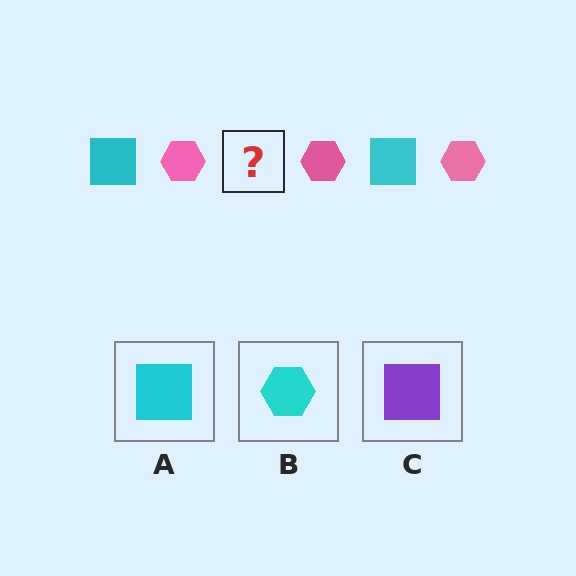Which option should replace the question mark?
Option A.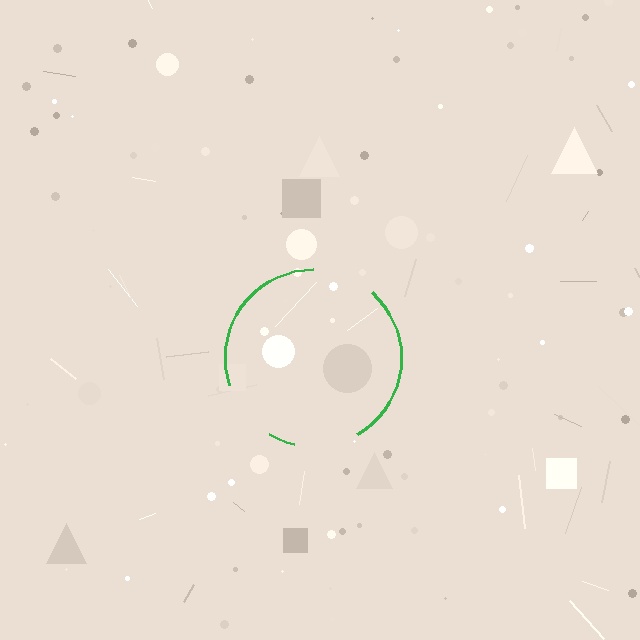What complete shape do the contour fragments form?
The contour fragments form a circle.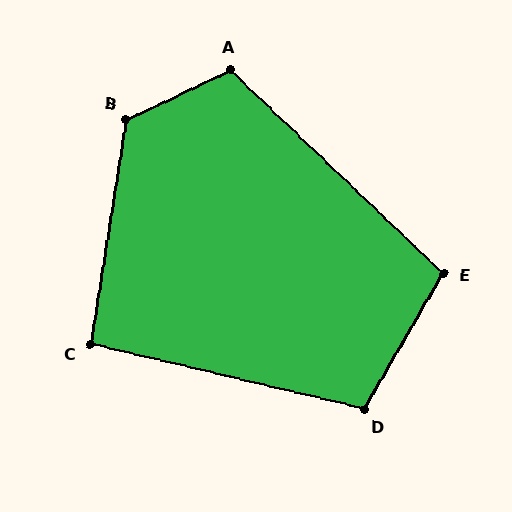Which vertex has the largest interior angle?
B, at approximately 125 degrees.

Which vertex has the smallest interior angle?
C, at approximately 94 degrees.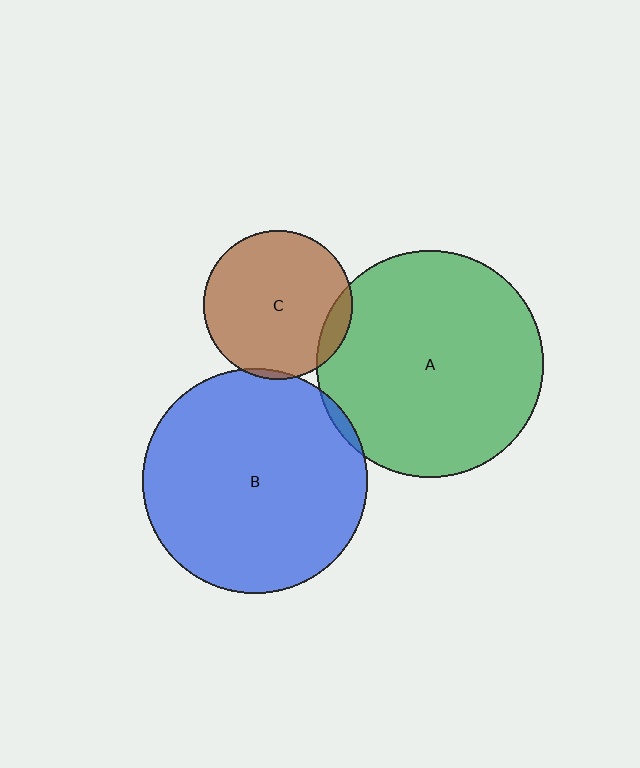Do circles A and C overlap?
Yes.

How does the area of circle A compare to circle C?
Approximately 2.3 times.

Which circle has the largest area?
Circle A (green).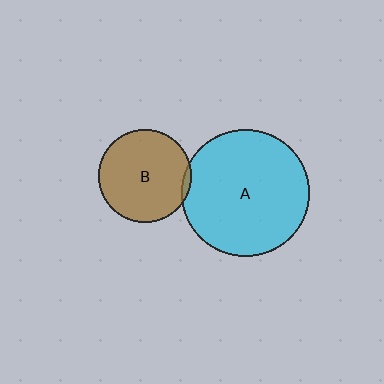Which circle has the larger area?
Circle A (cyan).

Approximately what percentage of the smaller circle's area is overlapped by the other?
Approximately 5%.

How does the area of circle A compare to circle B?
Approximately 1.9 times.